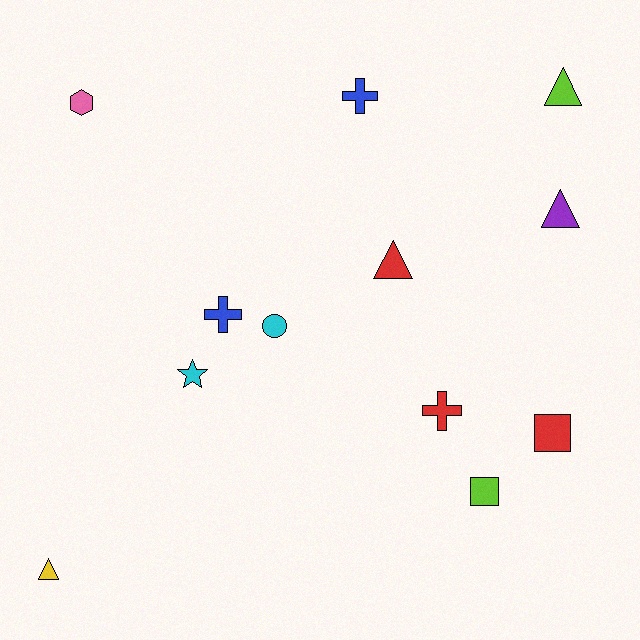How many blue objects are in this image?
There are 2 blue objects.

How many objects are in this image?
There are 12 objects.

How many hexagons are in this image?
There is 1 hexagon.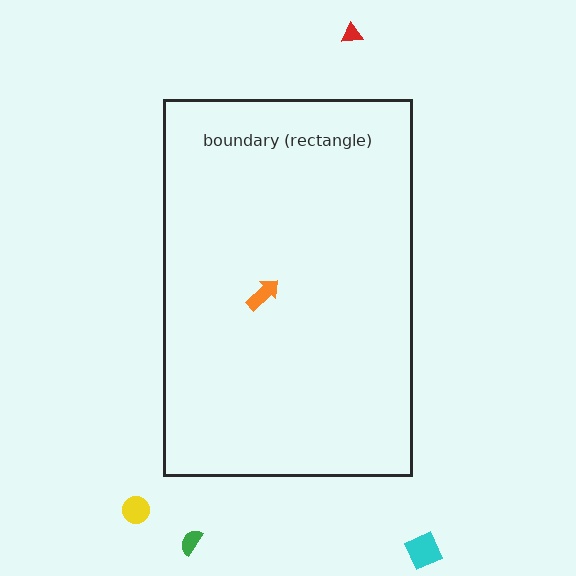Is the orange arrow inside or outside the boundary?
Inside.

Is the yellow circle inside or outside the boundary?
Outside.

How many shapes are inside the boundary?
1 inside, 4 outside.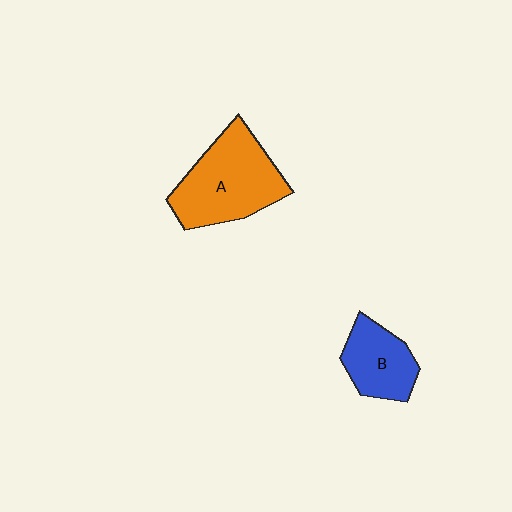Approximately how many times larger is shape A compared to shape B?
Approximately 1.7 times.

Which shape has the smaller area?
Shape B (blue).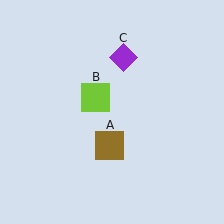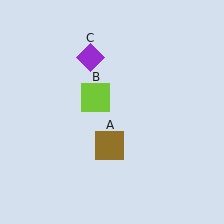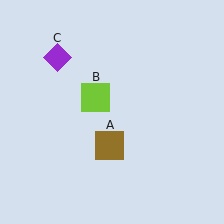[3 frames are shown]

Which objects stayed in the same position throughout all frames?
Brown square (object A) and lime square (object B) remained stationary.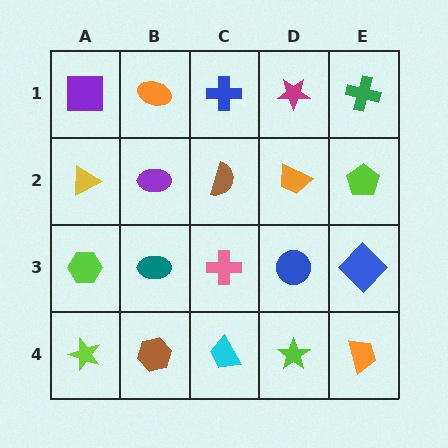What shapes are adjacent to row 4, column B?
A teal ellipse (row 3, column B), a lime star (row 4, column A), a cyan trapezoid (row 4, column C).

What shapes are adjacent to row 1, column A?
A yellow triangle (row 2, column A), an orange ellipse (row 1, column B).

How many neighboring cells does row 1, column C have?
3.